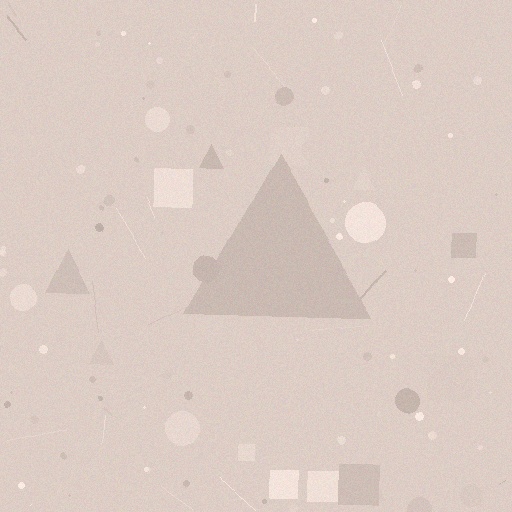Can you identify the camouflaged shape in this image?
The camouflaged shape is a triangle.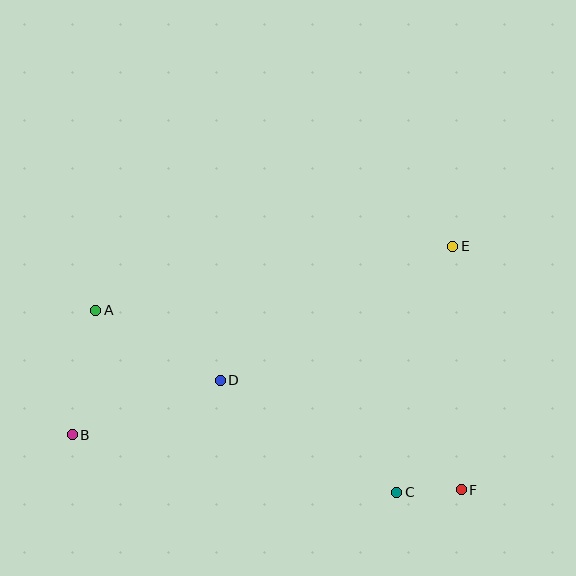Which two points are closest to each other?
Points C and F are closest to each other.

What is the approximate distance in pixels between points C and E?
The distance between C and E is approximately 252 pixels.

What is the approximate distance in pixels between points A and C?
The distance between A and C is approximately 352 pixels.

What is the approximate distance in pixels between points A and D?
The distance between A and D is approximately 143 pixels.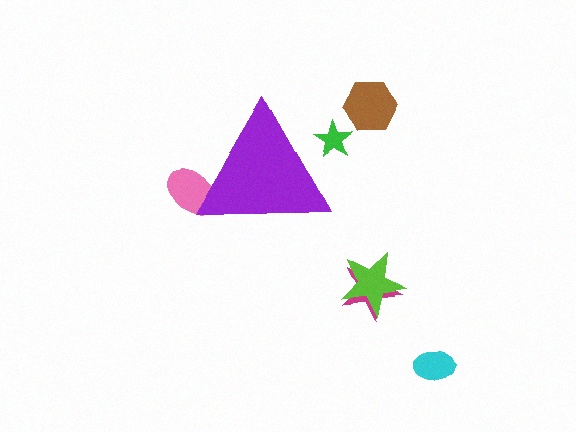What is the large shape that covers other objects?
A purple triangle.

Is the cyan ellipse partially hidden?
No, the cyan ellipse is fully visible.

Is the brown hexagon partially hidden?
No, the brown hexagon is fully visible.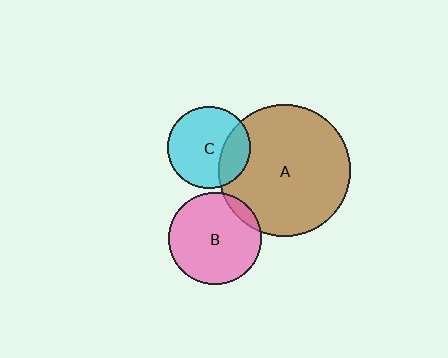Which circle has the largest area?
Circle A (brown).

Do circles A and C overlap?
Yes.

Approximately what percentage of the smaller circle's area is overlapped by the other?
Approximately 25%.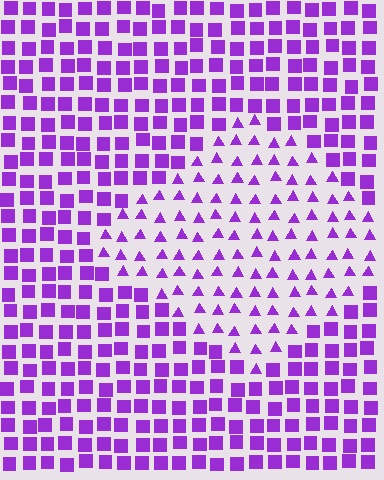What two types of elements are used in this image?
The image uses triangles inside the diamond region and squares outside it.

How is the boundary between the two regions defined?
The boundary is defined by a change in element shape: triangles inside vs. squares outside. All elements share the same color and spacing.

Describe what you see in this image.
The image is filled with small purple elements arranged in a uniform grid. A diamond-shaped region contains triangles, while the surrounding area contains squares. The boundary is defined purely by the change in element shape.